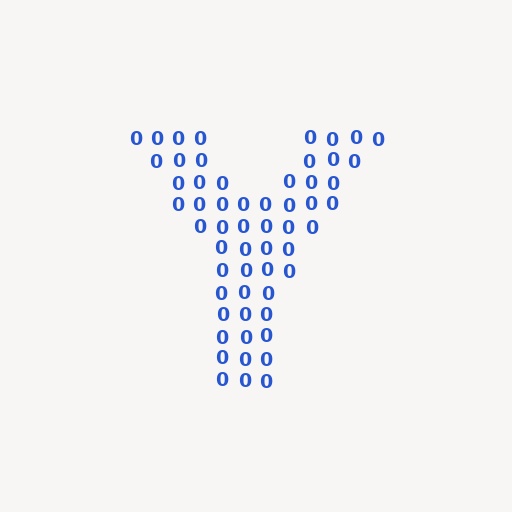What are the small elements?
The small elements are digit 0's.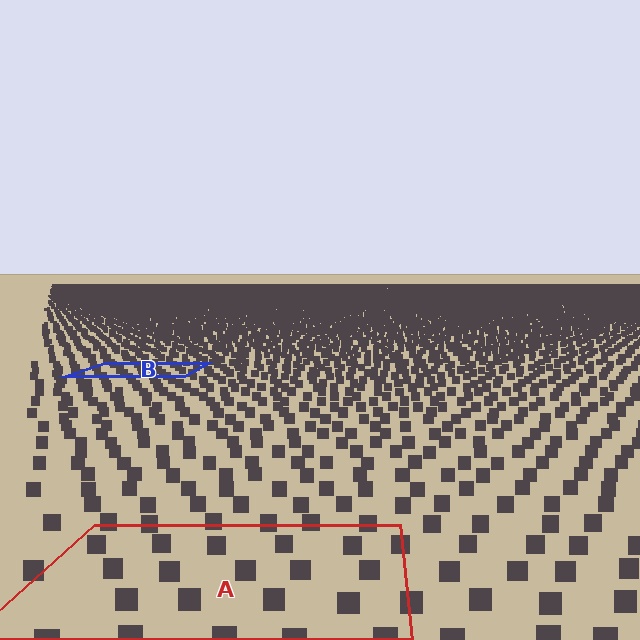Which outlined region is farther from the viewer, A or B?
Region B is farther from the viewer — the texture elements inside it appear smaller and more densely packed.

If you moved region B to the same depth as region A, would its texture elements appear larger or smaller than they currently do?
They would appear larger. At a closer depth, the same texture elements are projected at a bigger on-screen size.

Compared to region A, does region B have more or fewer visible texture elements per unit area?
Region B has more texture elements per unit area — they are packed more densely because it is farther away.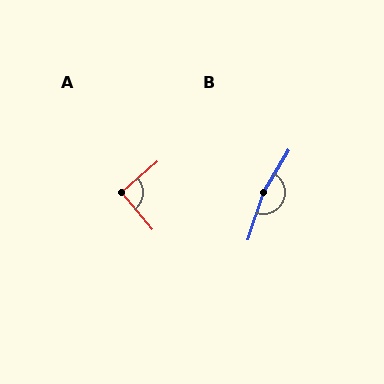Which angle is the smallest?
A, at approximately 91 degrees.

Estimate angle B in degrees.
Approximately 168 degrees.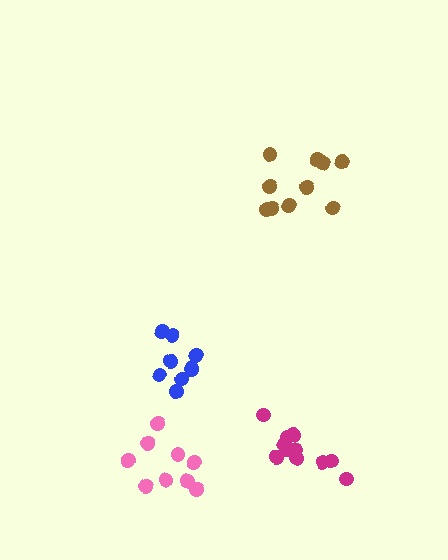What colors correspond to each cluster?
The clusters are colored: blue, brown, pink, magenta.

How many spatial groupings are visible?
There are 4 spatial groupings.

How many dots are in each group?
Group 1: 9 dots, Group 2: 10 dots, Group 3: 9 dots, Group 4: 11 dots (39 total).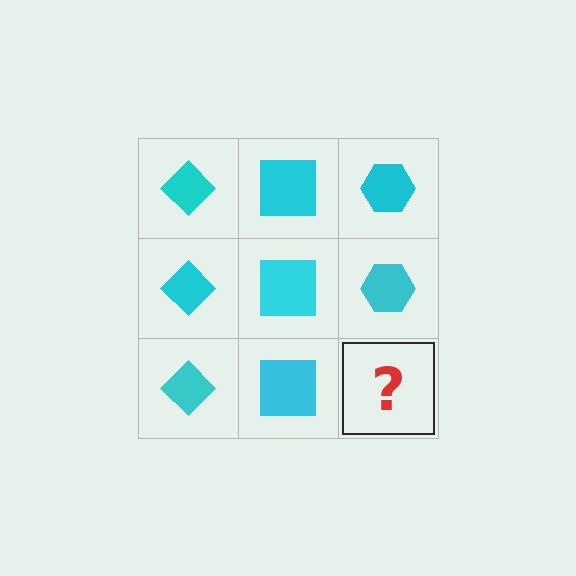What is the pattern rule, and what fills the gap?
The rule is that each column has a consistent shape. The gap should be filled with a cyan hexagon.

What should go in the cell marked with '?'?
The missing cell should contain a cyan hexagon.